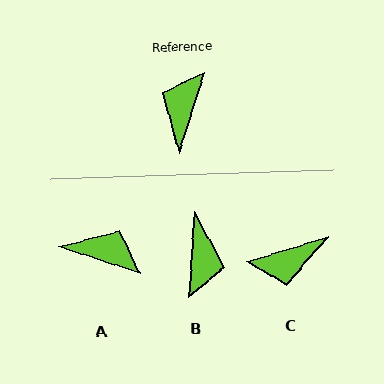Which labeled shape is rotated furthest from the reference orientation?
B, about 166 degrees away.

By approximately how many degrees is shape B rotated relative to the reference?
Approximately 166 degrees clockwise.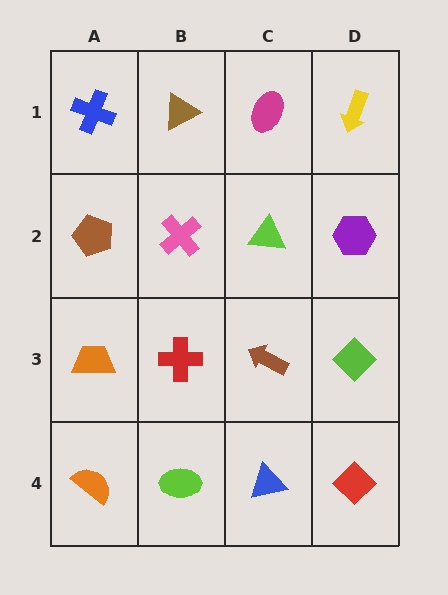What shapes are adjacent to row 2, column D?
A yellow arrow (row 1, column D), a lime diamond (row 3, column D), a lime triangle (row 2, column C).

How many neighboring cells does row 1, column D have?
2.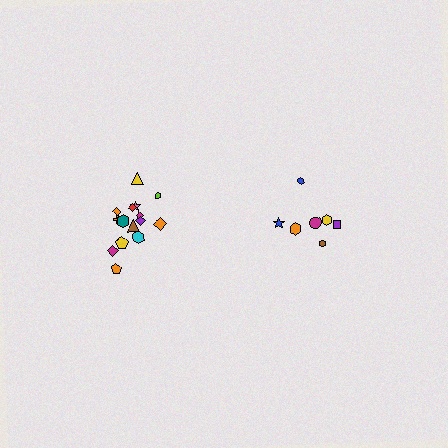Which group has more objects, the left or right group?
The left group.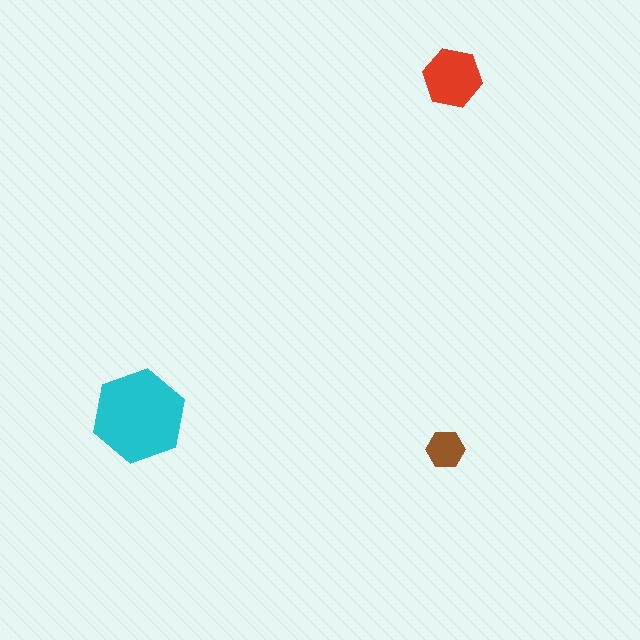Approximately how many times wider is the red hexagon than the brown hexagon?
About 1.5 times wider.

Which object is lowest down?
The brown hexagon is bottommost.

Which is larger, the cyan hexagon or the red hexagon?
The cyan one.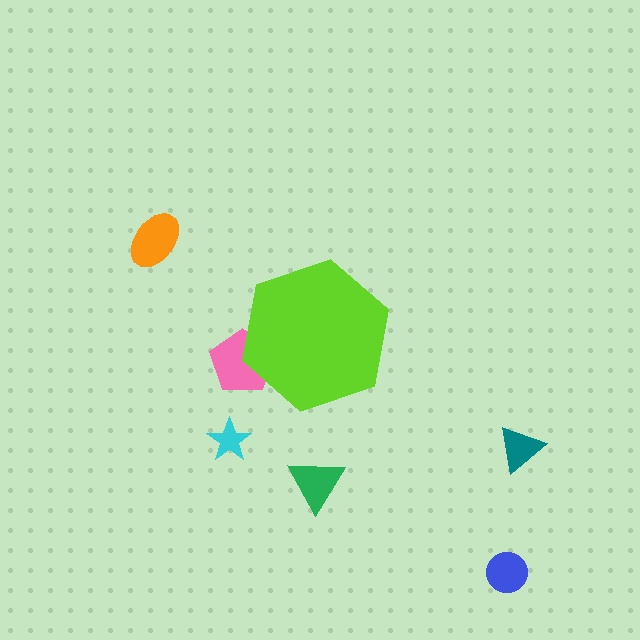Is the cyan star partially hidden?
No, the cyan star is fully visible.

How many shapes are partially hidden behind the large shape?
1 shape is partially hidden.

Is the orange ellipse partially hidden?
No, the orange ellipse is fully visible.